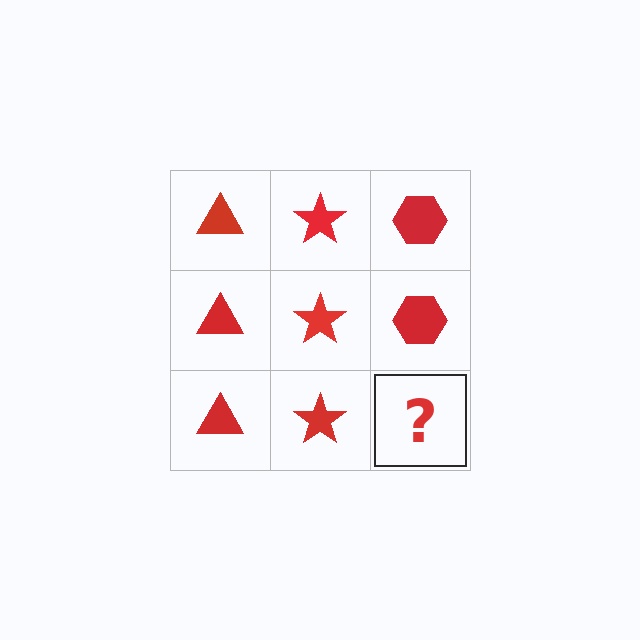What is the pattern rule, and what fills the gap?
The rule is that each column has a consistent shape. The gap should be filled with a red hexagon.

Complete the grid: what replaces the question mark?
The question mark should be replaced with a red hexagon.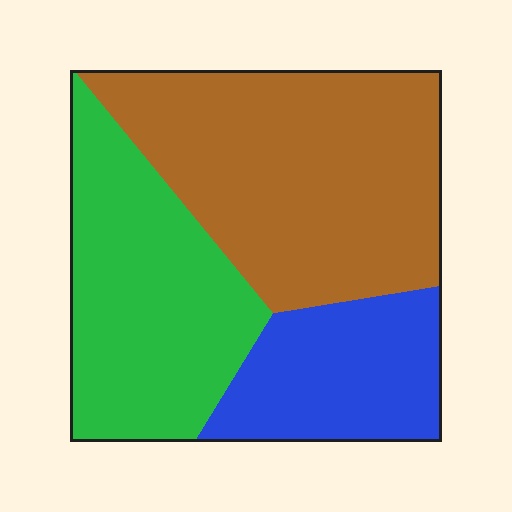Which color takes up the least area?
Blue, at roughly 20%.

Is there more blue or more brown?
Brown.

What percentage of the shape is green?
Green covers around 35% of the shape.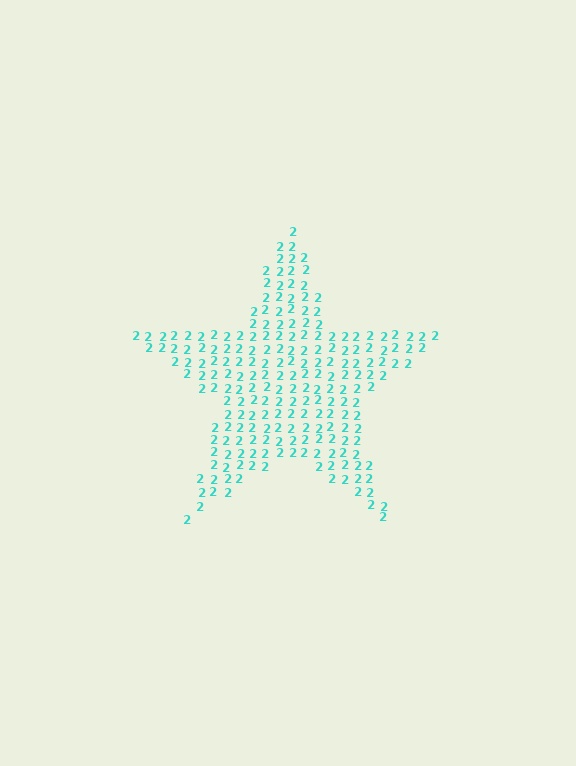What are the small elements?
The small elements are digit 2's.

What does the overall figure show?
The overall figure shows a star.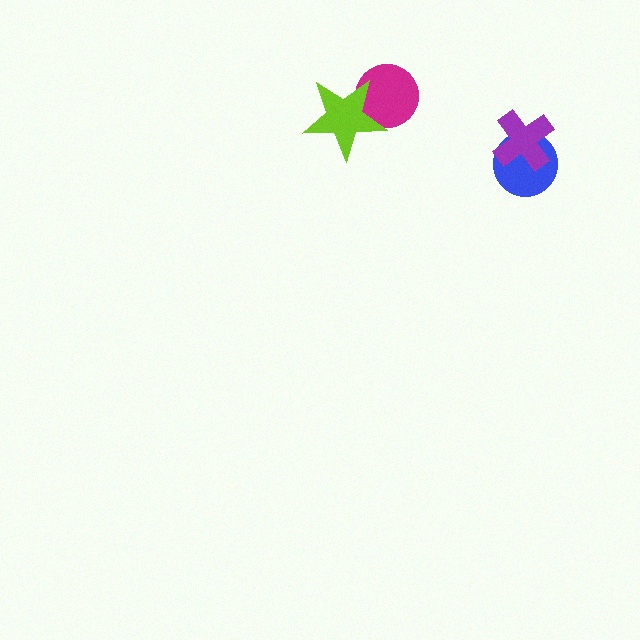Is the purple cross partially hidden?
No, no other shape covers it.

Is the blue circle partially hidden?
Yes, it is partially covered by another shape.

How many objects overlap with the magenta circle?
1 object overlaps with the magenta circle.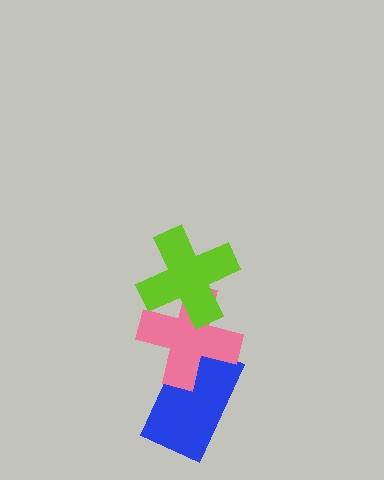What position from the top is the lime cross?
The lime cross is 1st from the top.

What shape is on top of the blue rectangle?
The pink cross is on top of the blue rectangle.